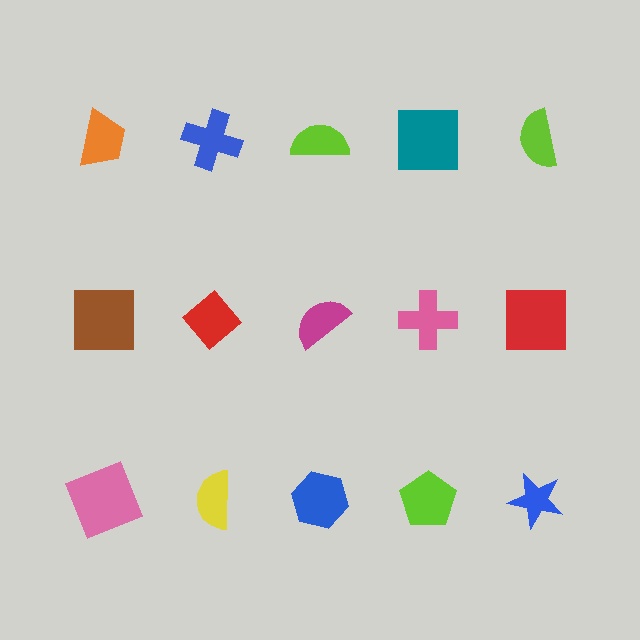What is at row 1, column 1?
An orange trapezoid.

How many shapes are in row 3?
5 shapes.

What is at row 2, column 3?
A magenta semicircle.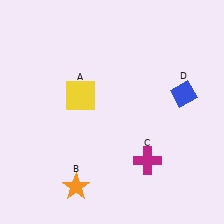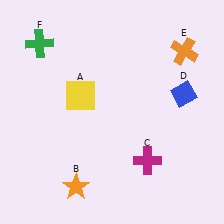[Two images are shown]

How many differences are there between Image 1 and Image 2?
There are 2 differences between the two images.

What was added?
An orange cross (E), a green cross (F) were added in Image 2.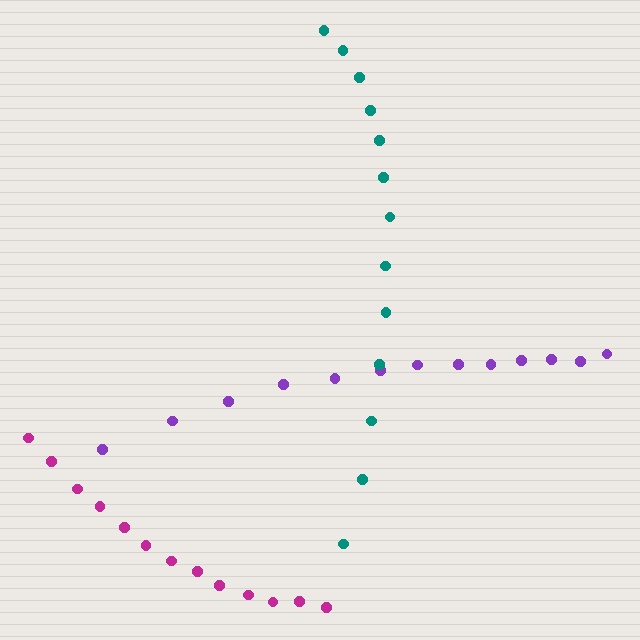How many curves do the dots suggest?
There are 3 distinct paths.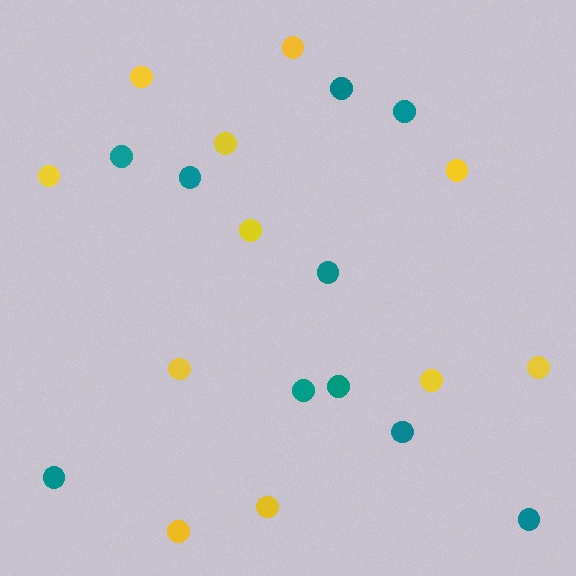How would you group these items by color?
There are 2 groups: one group of yellow circles (11) and one group of teal circles (10).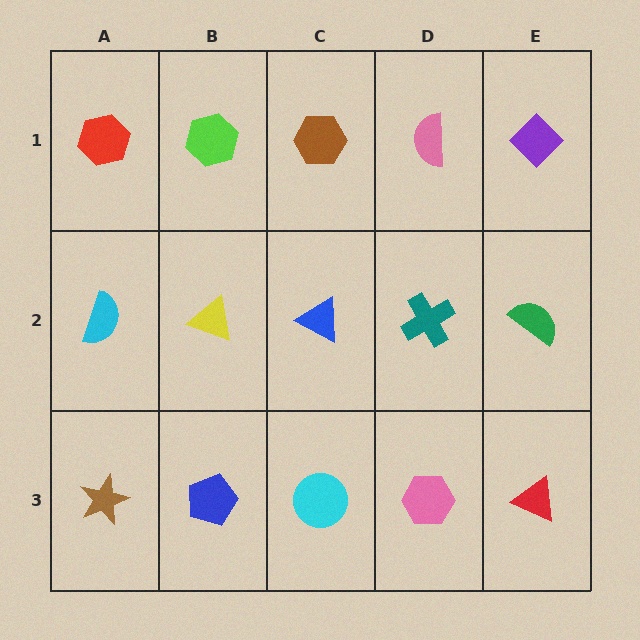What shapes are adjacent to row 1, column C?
A blue triangle (row 2, column C), a lime hexagon (row 1, column B), a pink semicircle (row 1, column D).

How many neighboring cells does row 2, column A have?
3.